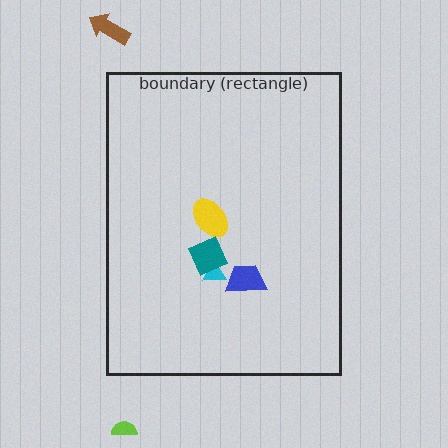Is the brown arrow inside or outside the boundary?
Outside.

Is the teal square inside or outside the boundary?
Inside.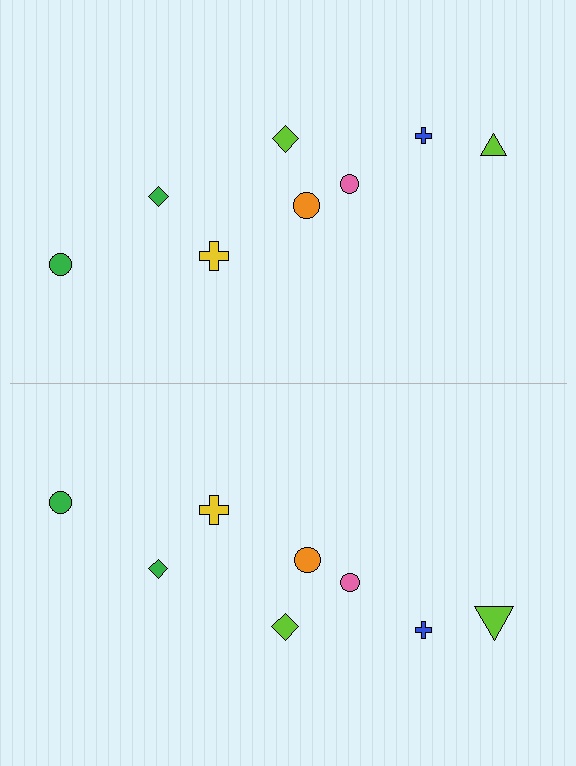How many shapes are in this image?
There are 16 shapes in this image.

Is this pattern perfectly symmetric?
No, the pattern is not perfectly symmetric. The lime triangle on the bottom side has a different size than its mirror counterpart.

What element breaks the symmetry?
The lime triangle on the bottom side has a different size than its mirror counterpart.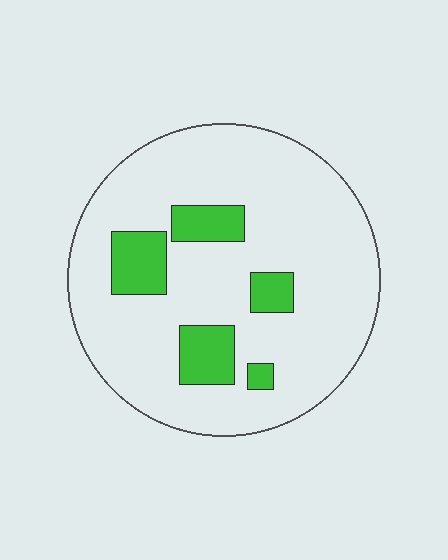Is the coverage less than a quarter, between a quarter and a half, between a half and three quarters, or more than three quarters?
Less than a quarter.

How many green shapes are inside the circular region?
5.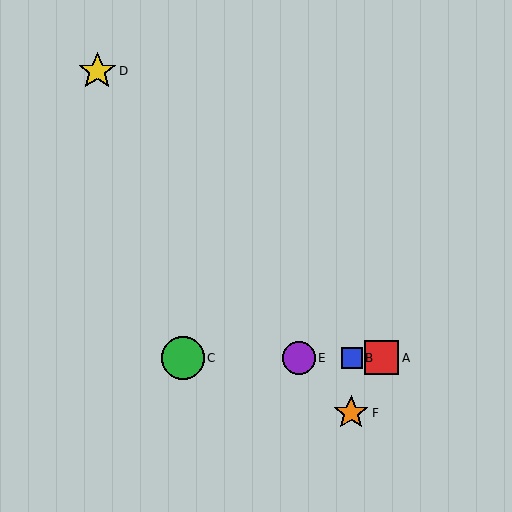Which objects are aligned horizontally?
Objects A, B, C, E are aligned horizontally.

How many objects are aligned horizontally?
4 objects (A, B, C, E) are aligned horizontally.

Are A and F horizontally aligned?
No, A is at y≈358 and F is at y≈413.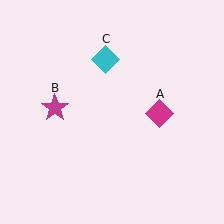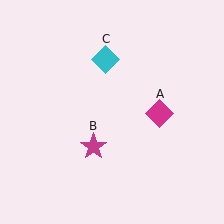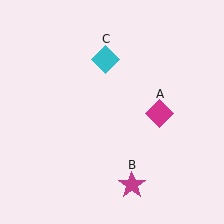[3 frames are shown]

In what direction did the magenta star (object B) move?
The magenta star (object B) moved down and to the right.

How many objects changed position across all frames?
1 object changed position: magenta star (object B).